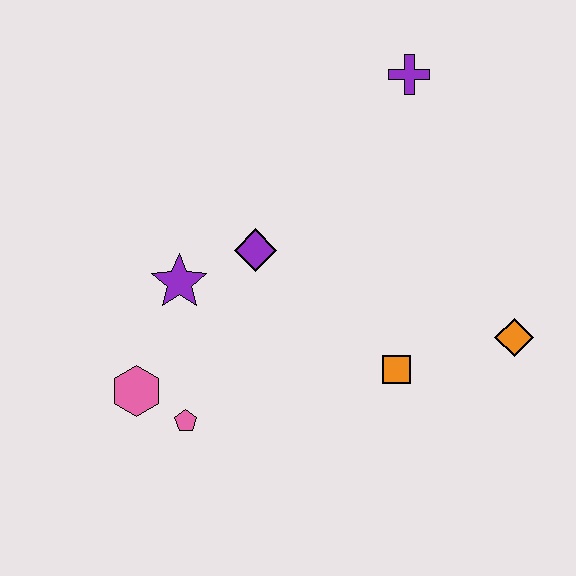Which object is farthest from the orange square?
The purple cross is farthest from the orange square.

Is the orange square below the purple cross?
Yes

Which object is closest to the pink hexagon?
The pink pentagon is closest to the pink hexagon.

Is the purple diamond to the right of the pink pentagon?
Yes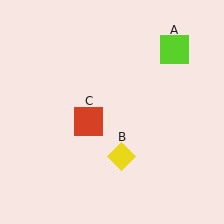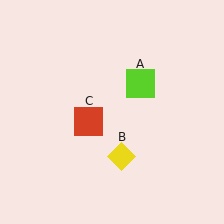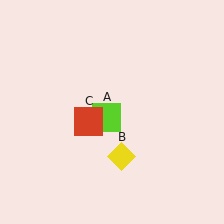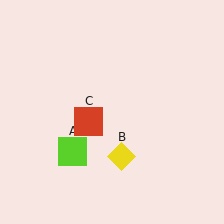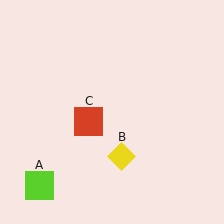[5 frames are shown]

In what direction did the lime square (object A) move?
The lime square (object A) moved down and to the left.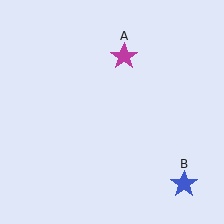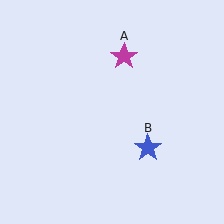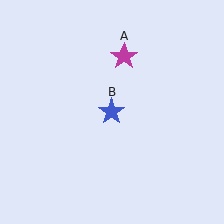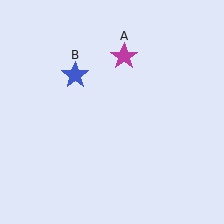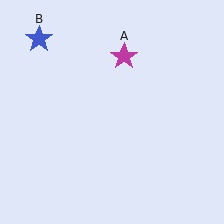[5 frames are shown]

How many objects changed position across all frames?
1 object changed position: blue star (object B).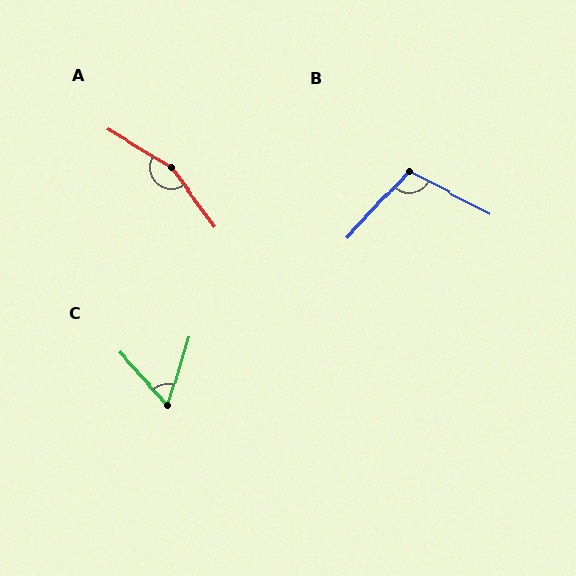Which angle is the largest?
A, at approximately 157 degrees.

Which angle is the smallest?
C, at approximately 60 degrees.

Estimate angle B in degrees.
Approximately 106 degrees.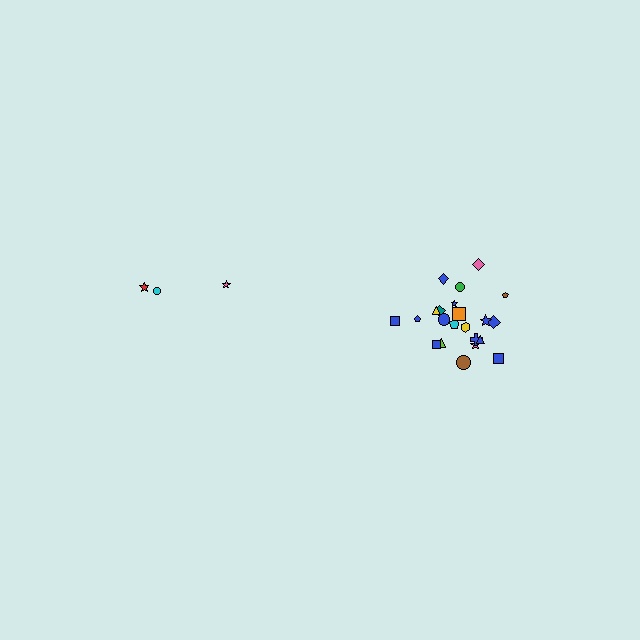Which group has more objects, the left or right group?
The right group.